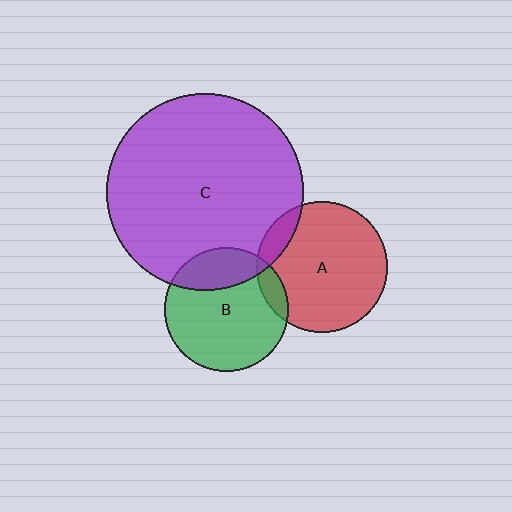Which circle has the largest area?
Circle C (purple).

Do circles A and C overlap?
Yes.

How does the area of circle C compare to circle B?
Approximately 2.5 times.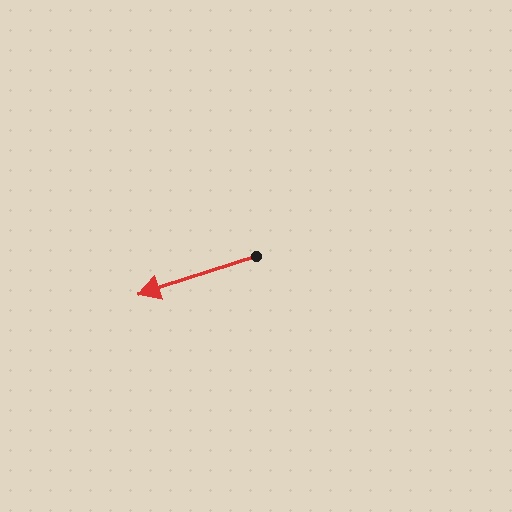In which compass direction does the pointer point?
West.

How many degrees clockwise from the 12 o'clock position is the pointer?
Approximately 252 degrees.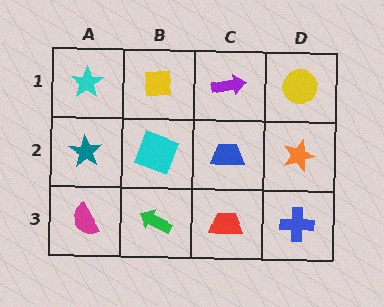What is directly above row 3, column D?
An orange star.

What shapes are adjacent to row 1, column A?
A teal star (row 2, column A), a yellow square (row 1, column B).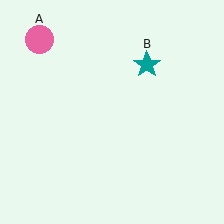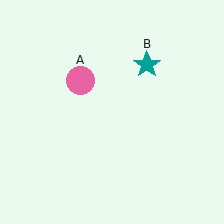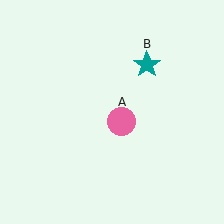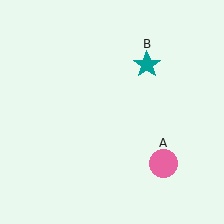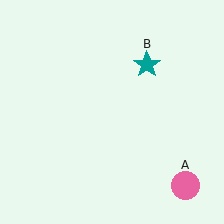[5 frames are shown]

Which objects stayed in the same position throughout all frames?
Teal star (object B) remained stationary.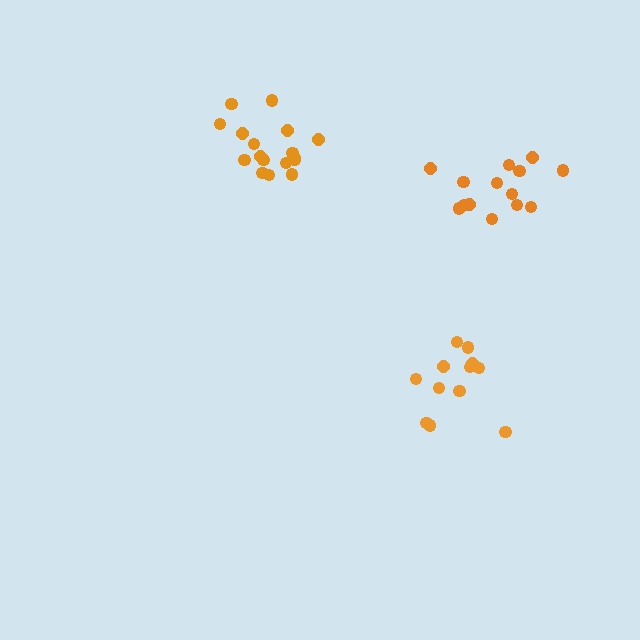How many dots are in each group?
Group 1: 12 dots, Group 2: 17 dots, Group 3: 15 dots (44 total).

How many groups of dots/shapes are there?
There are 3 groups.